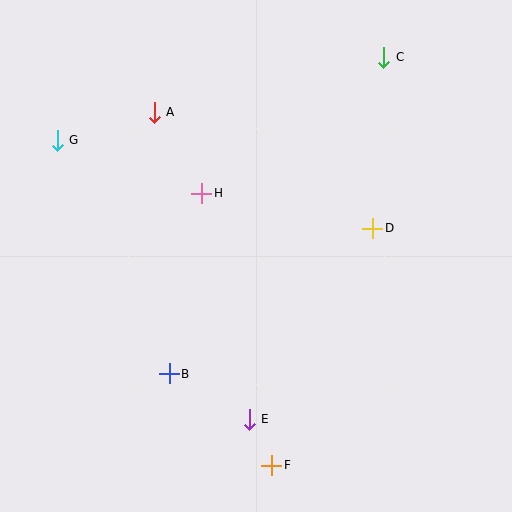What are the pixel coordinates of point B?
Point B is at (169, 374).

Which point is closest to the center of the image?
Point H at (202, 193) is closest to the center.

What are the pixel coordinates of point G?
Point G is at (57, 140).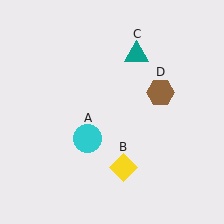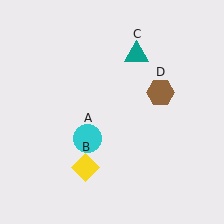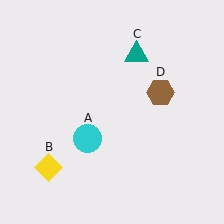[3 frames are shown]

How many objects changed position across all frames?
1 object changed position: yellow diamond (object B).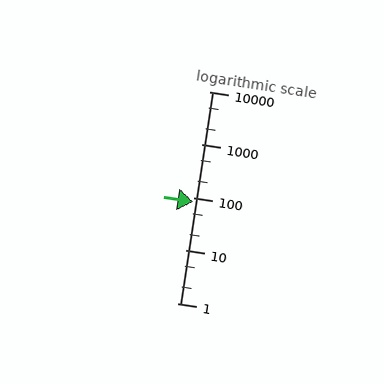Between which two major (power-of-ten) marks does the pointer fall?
The pointer is between 10 and 100.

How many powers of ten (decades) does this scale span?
The scale spans 4 decades, from 1 to 10000.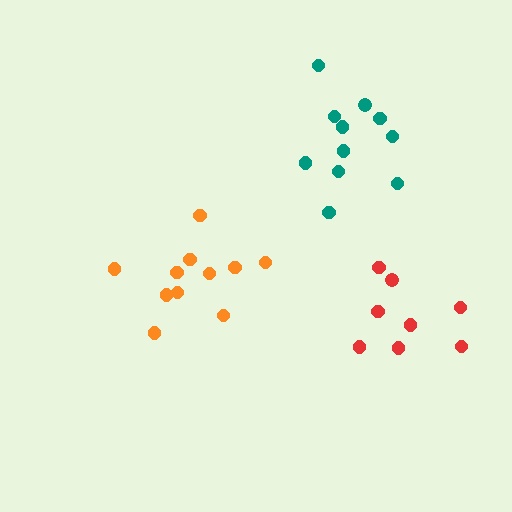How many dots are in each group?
Group 1: 11 dots, Group 2: 11 dots, Group 3: 8 dots (30 total).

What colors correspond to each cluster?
The clusters are colored: orange, teal, red.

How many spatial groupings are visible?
There are 3 spatial groupings.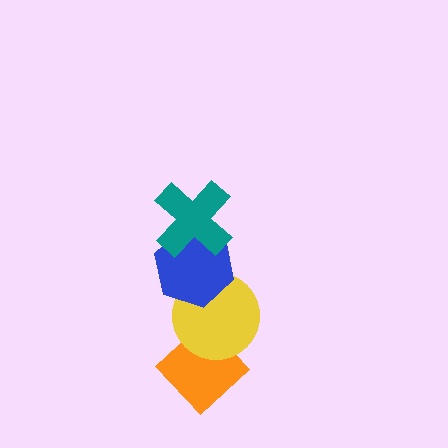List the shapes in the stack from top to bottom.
From top to bottom: the teal cross, the blue hexagon, the yellow circle, the orange diamond.